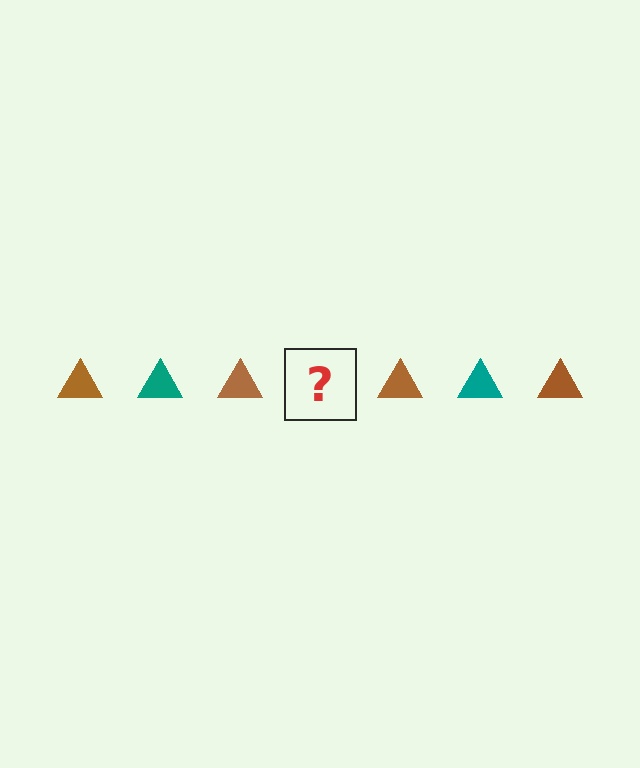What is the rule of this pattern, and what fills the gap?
The rule is that the pattern cycles through brown, teal triangles. The gap should be filled with a teal triangle.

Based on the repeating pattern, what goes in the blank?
The blank should be a teal triangle.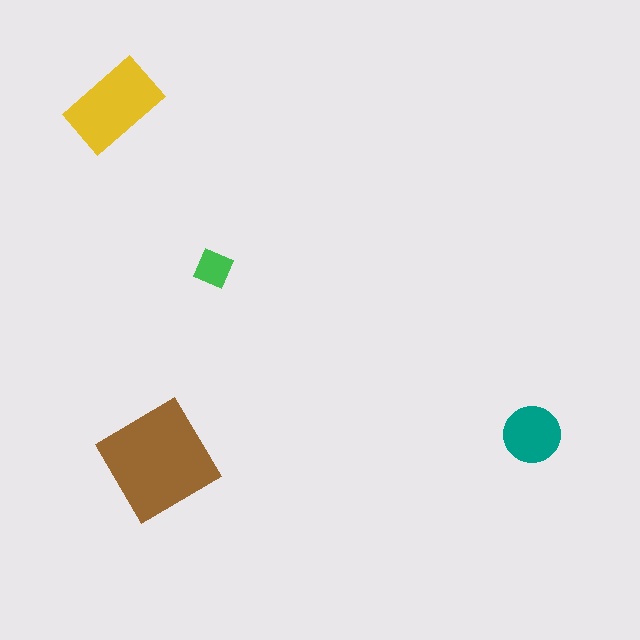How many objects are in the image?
There are 4 objects in the image.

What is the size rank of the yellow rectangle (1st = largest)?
2nd.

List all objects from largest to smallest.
The brown diamond, the yellow rectangle, the teal circle, the green square.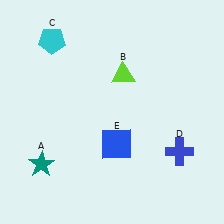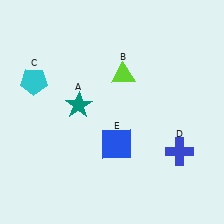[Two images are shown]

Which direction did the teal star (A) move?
The teal star (A) moved up.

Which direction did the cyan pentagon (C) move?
The cyan pentagon (C) moved down.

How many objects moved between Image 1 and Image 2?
2 objects moved between the two images.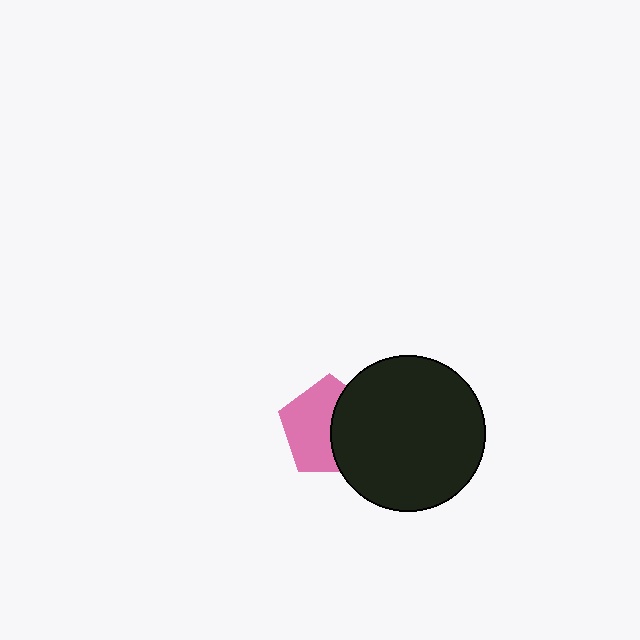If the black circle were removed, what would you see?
You would see the complete pink pentagon.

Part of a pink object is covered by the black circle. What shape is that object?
It is a pentagon.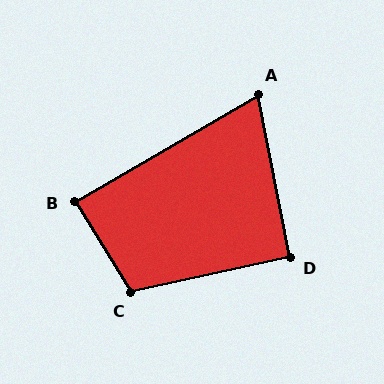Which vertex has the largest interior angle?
C, at approximately 109 degrees.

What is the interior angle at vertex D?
Approximately 91 degrees (approximately right).